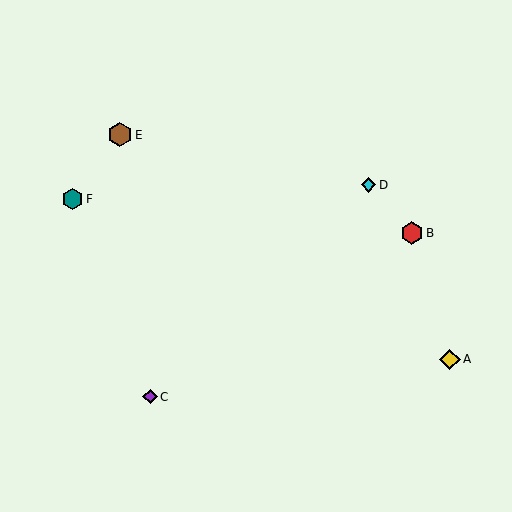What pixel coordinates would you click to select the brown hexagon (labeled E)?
Click at (120, 135) to select the brown hexagon E.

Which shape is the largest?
The brown hexagon (labeled E) is the largest.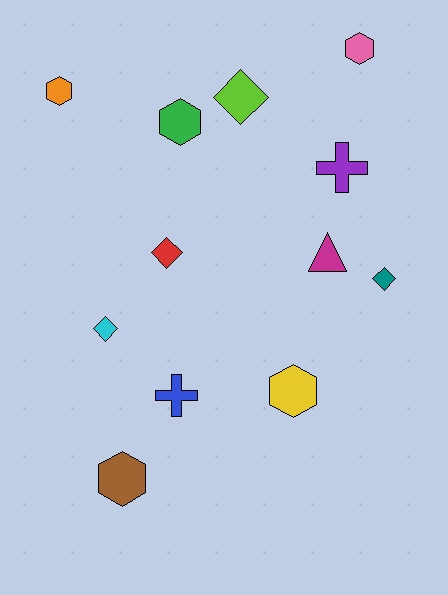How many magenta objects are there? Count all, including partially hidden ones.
There is 1 magenta object.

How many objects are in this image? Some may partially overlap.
There are 12 objects.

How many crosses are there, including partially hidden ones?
There are 2 crosses.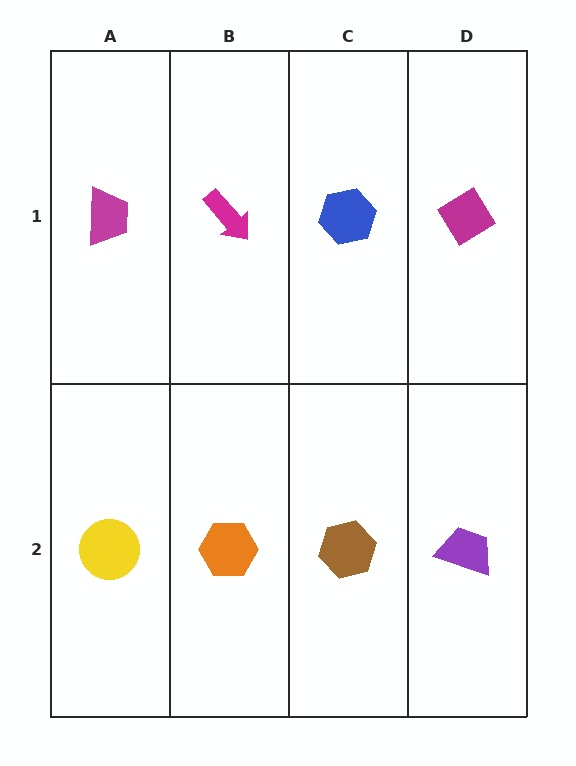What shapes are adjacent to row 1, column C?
A brown hexagon (row 2, column C), a magenta arrow (row 1, column B), a magenta diamond (row 1, column D).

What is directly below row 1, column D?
A purple trapezoid.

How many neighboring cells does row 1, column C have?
3.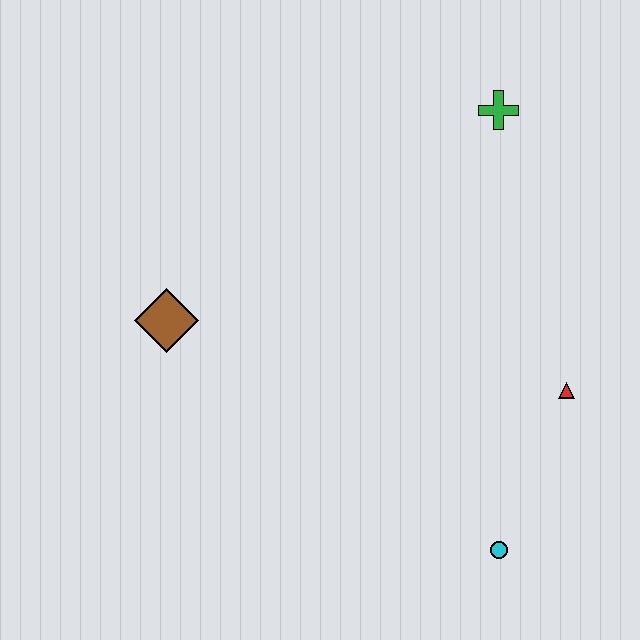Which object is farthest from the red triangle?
The brown diamond is farthest from the red triangle.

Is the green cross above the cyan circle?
Yes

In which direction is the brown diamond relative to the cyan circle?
The brown diamond is to the left of the cyan circle.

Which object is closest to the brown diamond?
The green cross is closest to the brown diamond.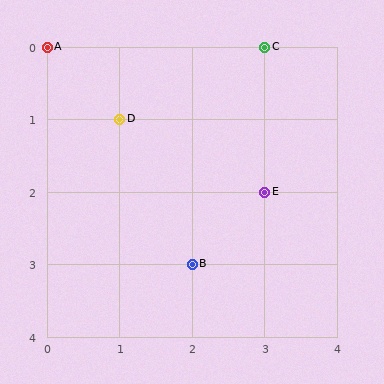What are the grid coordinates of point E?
Point E is at grid coordinates (3, 2).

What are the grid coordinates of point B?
Point B is at grid coordinates (2, 3).